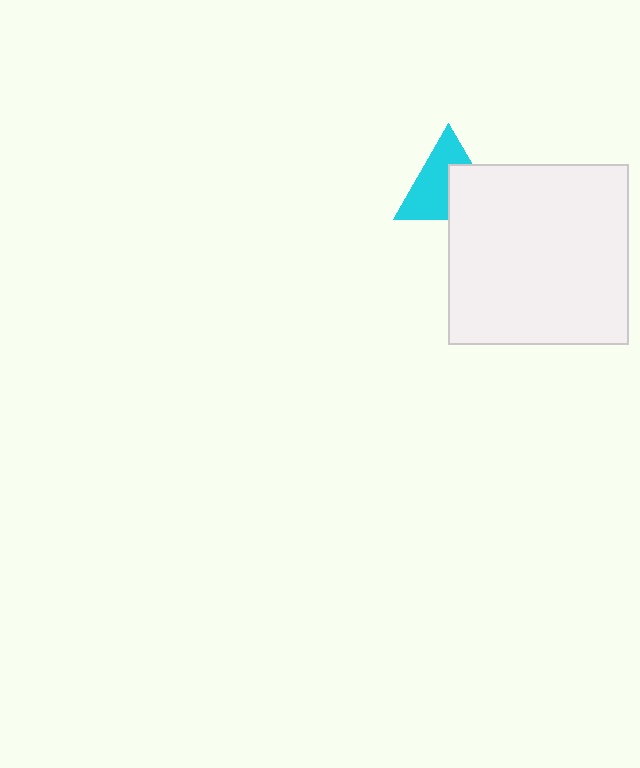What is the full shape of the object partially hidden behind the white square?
The partially hidden object is a cyan triangle.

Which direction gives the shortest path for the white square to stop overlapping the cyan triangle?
Moving toward the lower-right gives the shortest separation.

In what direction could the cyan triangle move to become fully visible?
The cyan triangle could move toward the upper-left. That would shift it out from behind the white square entirely.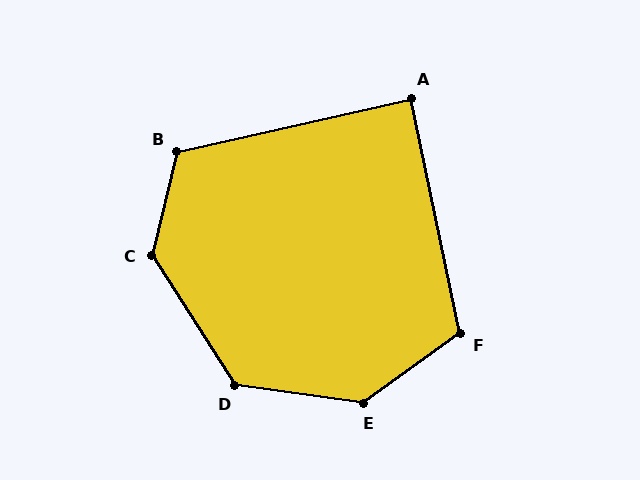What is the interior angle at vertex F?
Approximately 114 degrees (obtuse).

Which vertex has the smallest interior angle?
A, at approximately 89 degrees.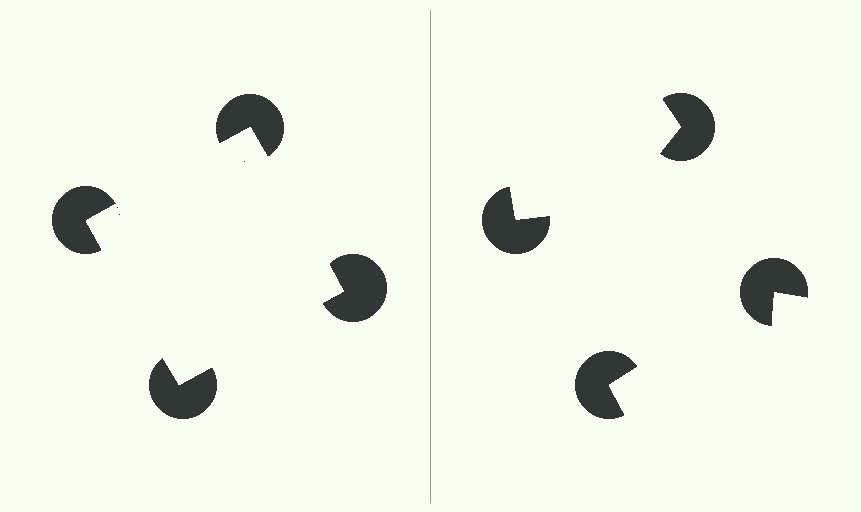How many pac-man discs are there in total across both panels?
8 — 4 on each side.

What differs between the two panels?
The pac-man discs are positioned identically on both sides; only the wedge orientations differ. On the left they align to a square; on the right they are misaligned.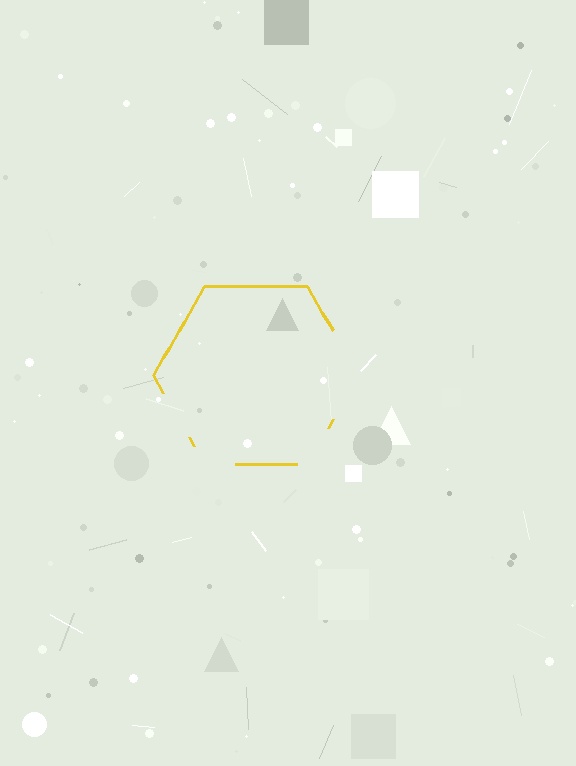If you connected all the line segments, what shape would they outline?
They would outline a hexagon.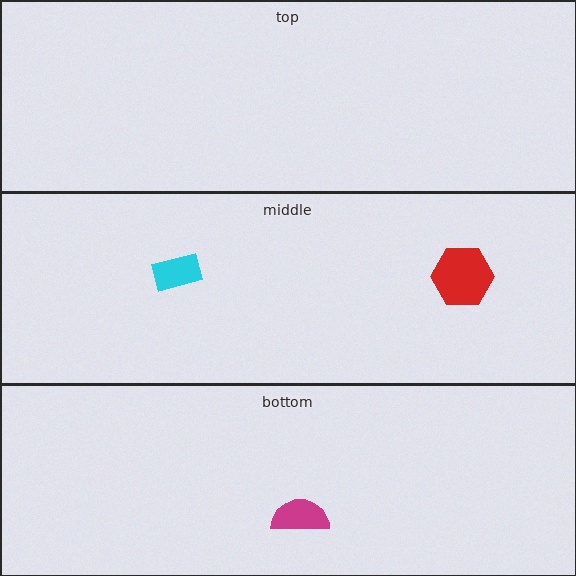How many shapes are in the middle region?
2.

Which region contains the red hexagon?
The middle region.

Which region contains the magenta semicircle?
The bottom region.